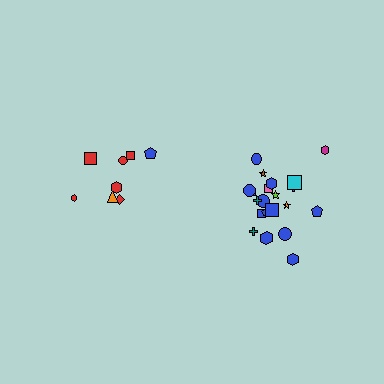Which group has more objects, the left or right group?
The right group.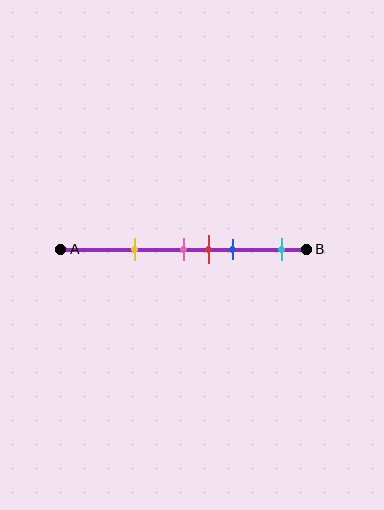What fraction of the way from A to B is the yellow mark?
The yellow mark is approximately 30% (0.3) of the way from A to B.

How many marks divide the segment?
There are 5 marks dividing the segment.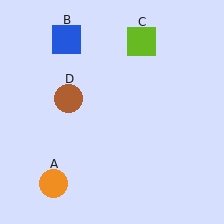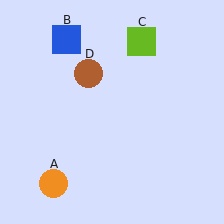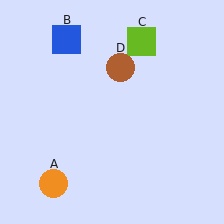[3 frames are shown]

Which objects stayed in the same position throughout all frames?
Orange circle (object A) and blue square (object B) and lime square (object C) remained stationary.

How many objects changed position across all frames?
1 object changed position: brown circle (object D).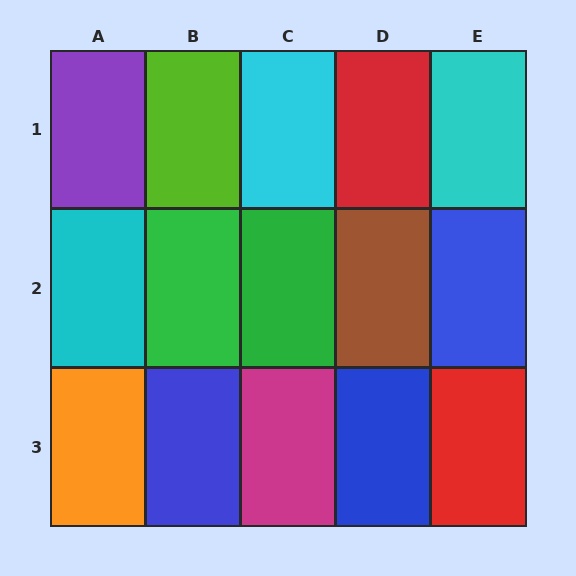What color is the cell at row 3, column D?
Blue.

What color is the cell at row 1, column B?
Lime.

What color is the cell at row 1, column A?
Purple.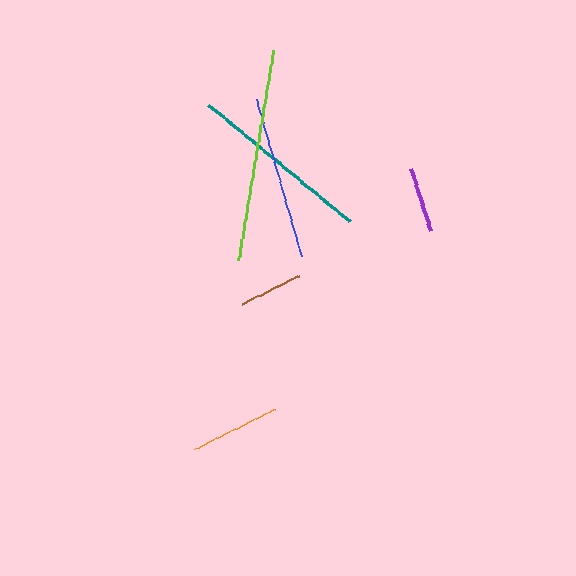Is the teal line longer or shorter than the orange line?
The teal line is longer than the orange line.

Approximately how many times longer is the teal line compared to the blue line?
The teal line is approximately 1.1 times the length of the blue line.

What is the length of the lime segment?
The lime segment is approximately 213 pixels long.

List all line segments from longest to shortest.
From longest to shortest: lime, teal, blue, orange, purple, brown.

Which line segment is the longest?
The lime line is the longest at approximately 213 pixels.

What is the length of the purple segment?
The purple segment is approximately 65 pixels long.